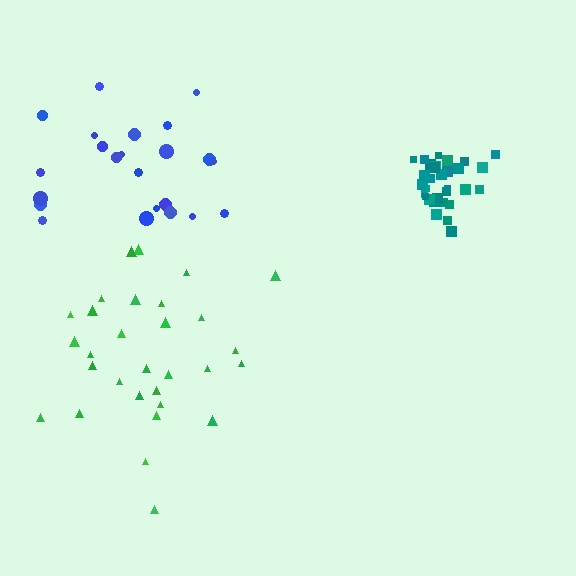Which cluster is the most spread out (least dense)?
Blue.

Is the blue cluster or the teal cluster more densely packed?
Teal.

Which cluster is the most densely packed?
Teal.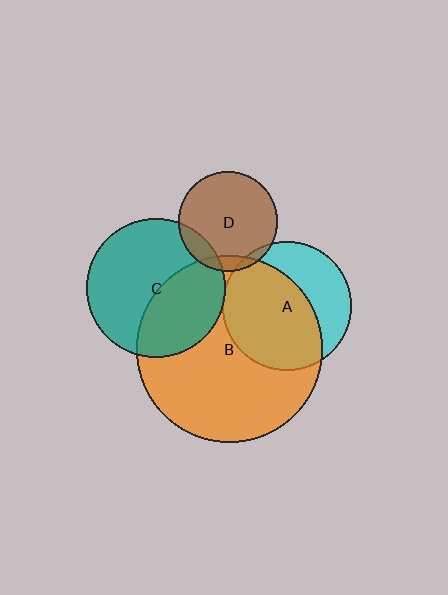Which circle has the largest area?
Circle B (orange).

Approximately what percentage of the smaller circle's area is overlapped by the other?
Approximately 5%.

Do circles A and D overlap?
Yes.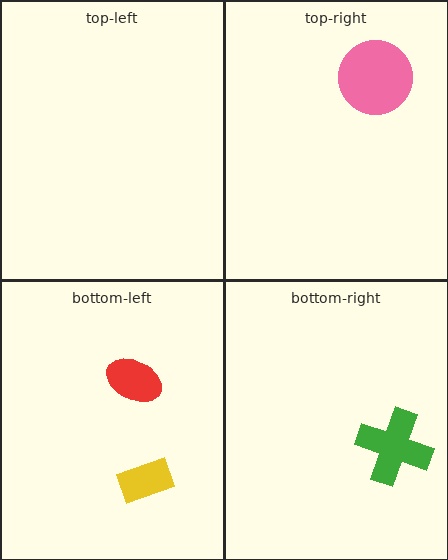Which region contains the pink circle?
The top-right region.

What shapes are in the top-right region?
The pink circle.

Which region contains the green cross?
The bottom-right region.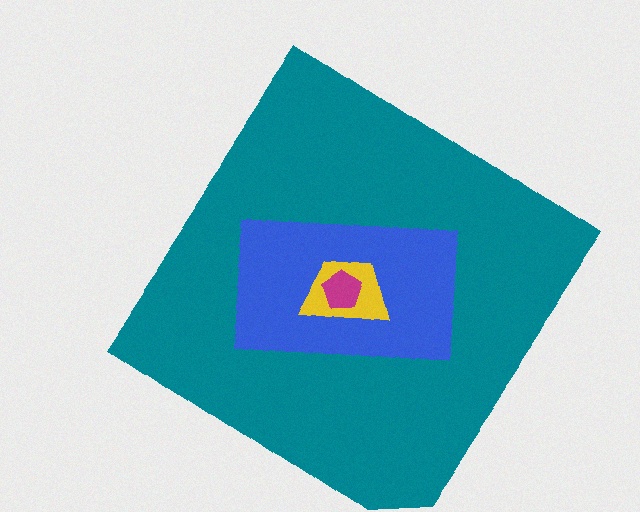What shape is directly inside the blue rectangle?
The yellow trapezoid.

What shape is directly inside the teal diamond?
The blue rectangle.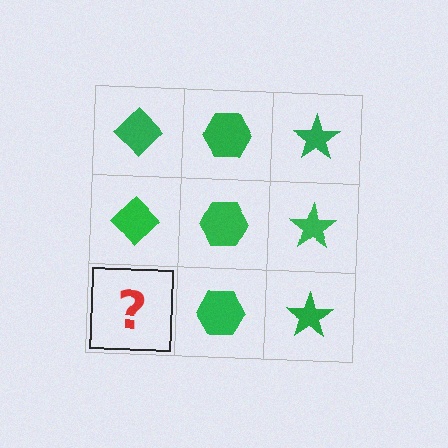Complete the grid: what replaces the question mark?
The question mark should be replaced with a green diamond.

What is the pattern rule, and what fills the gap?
The rule is that each column has a consistent shape. The gap should be filled with a green diamond.